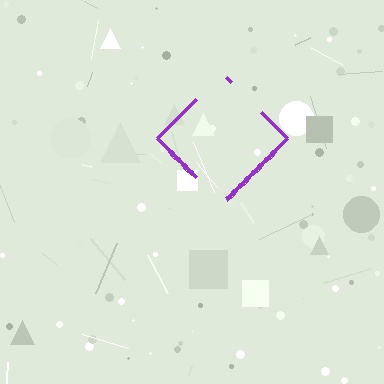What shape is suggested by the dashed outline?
The dashed outline suggests a diamond.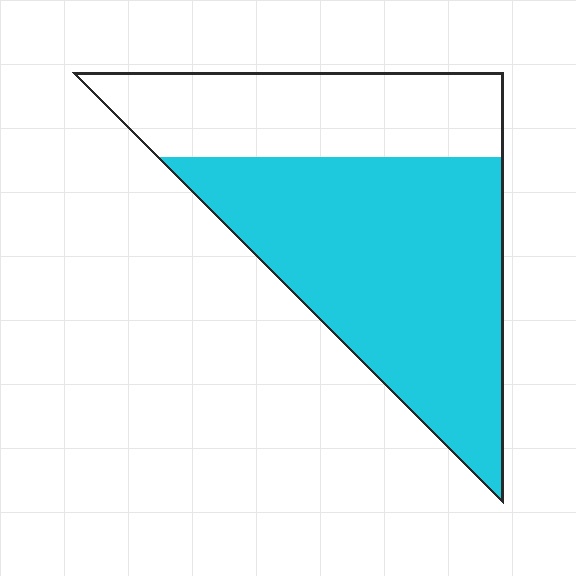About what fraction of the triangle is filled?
About five eighths (5/8).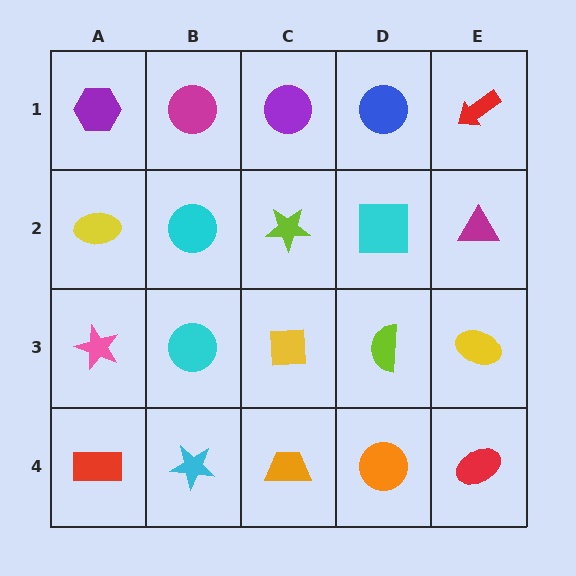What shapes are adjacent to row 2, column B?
A magenta circle (row 1, column B), a cyan circle (row 3, column B), a yellow ellipse (row 2, column A), a lime star (row 2, column C).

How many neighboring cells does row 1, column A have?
2.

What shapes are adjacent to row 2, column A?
A purple hexagon (row 1, column A), a pink star (row 3, column A), a cyan circle (row 2, column B).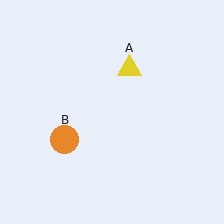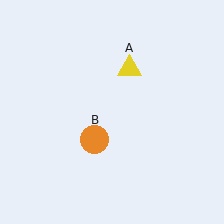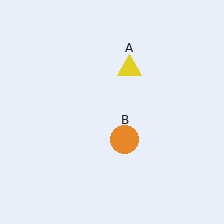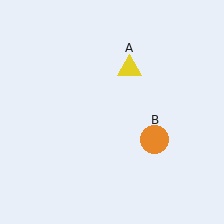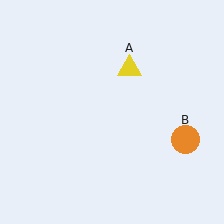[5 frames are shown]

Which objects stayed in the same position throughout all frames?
Yellow triangle (object A) remained stationary.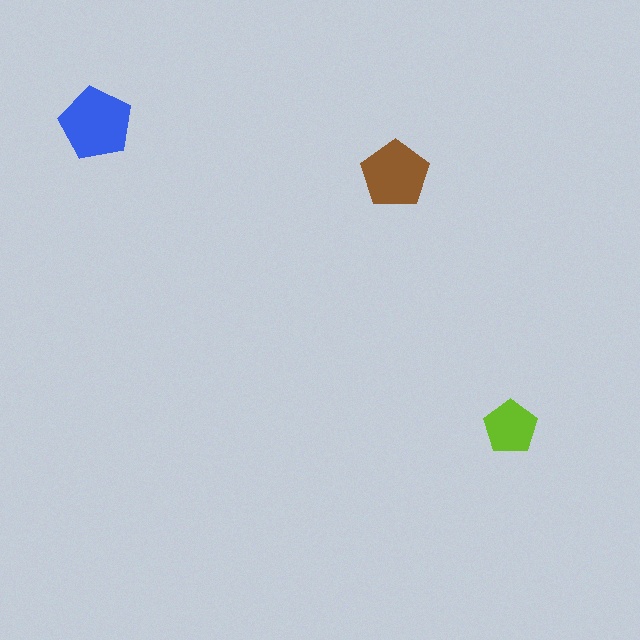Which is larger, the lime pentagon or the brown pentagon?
The brown one.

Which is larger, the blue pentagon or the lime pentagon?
The blue one.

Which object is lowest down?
The lime pentagon is bottommost.